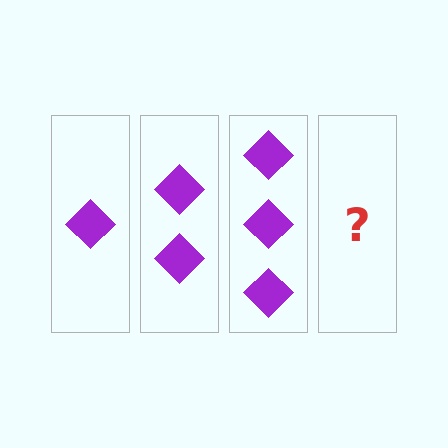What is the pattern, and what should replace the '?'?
The pattern is that each step adds one more diamond. The '?' should be 4 diamonds.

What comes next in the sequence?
The next element should be 4 diamonds.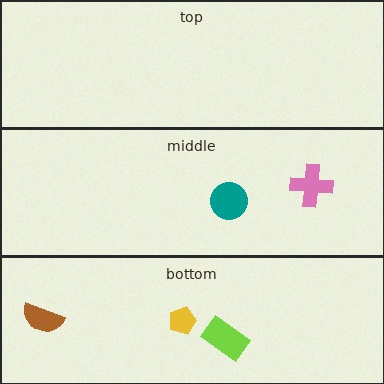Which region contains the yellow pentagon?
The bottom region.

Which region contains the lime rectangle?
The bottom region.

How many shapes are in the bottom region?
3.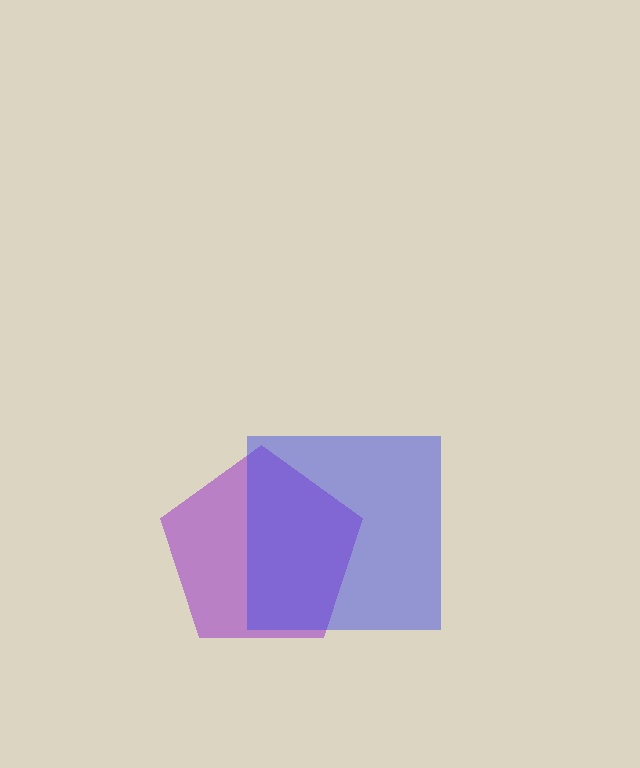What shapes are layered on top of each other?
The layered shapes are: a purple pentagon, a blue square.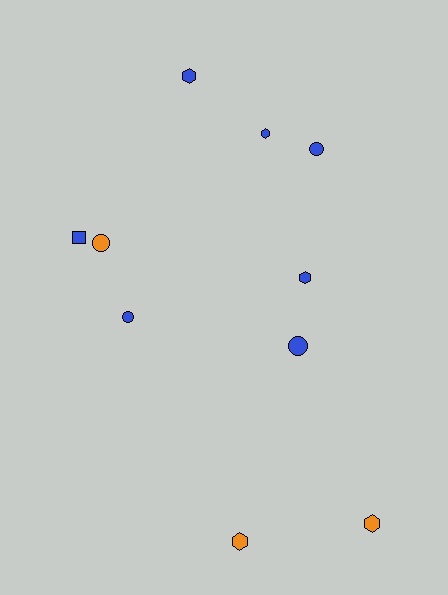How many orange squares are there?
There are no orange squares.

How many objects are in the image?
There are 10 objects.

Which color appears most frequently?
Blue, with 7 objects.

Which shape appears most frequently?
Hexagon, with 5 objects.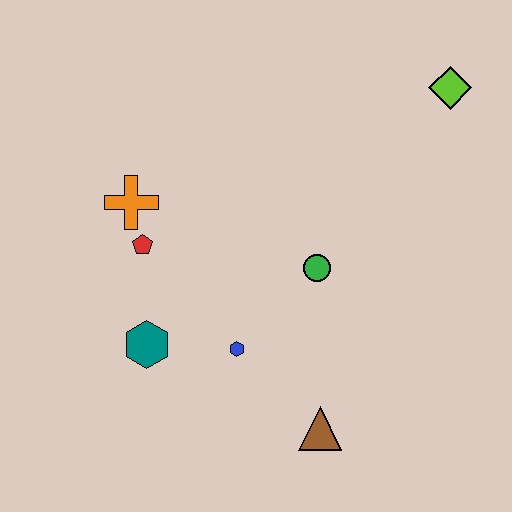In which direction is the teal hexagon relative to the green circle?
The teal hexagon is to the left of the green circle.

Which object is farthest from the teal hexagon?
The lime diamond is farthest from the teal hexagon.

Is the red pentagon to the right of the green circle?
No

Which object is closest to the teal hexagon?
The blue hexagon is closest to the teal hexagon.